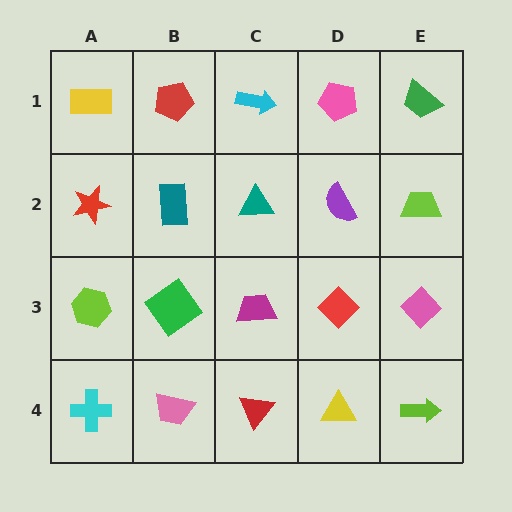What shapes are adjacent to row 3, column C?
A teal triangle (row 2, column C), a red triangle (row 4, column C), a green diamond (row 3, column B), a red diamond (row 3, column D).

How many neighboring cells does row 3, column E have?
3.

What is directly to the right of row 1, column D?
A green trapezoid.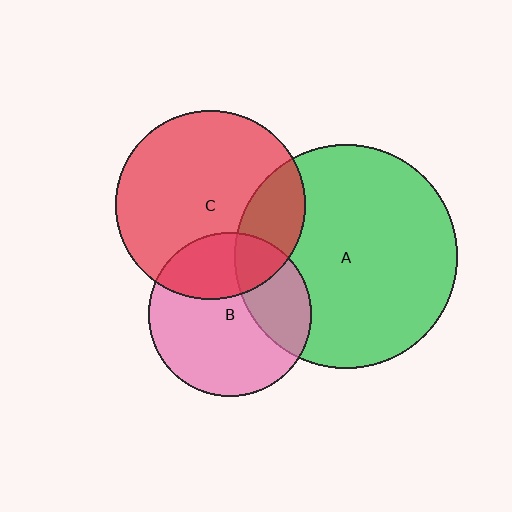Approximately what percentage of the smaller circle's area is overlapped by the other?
Approximately 30%.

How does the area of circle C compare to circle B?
Approximately 1.3 times.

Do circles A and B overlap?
Yes.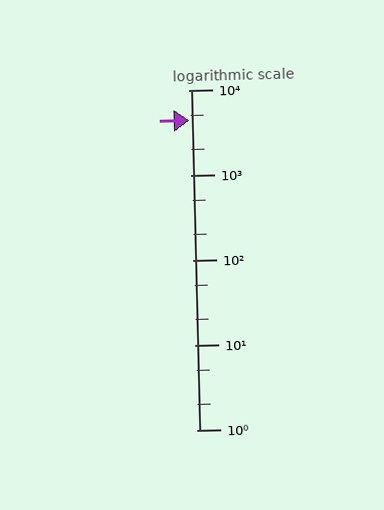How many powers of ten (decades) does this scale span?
The scale spans 4 decades, from 1 to 10000.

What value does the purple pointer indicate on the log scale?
The pointer indicates approximately 4400.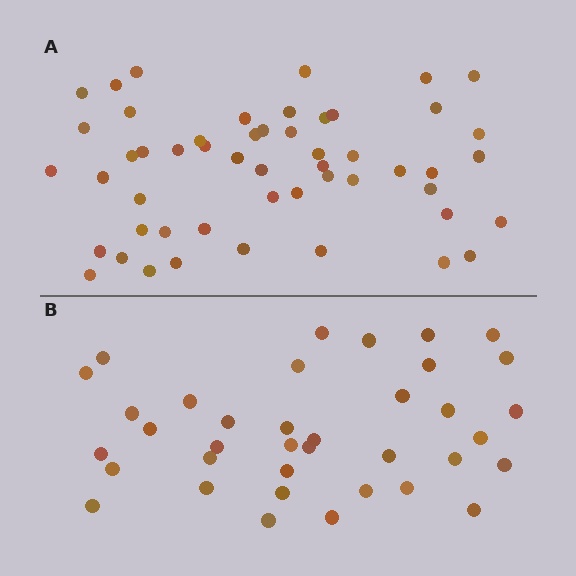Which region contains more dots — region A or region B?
Region A (the top region) has more dots.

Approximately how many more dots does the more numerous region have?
Region A has approximately 15 more dots than region B.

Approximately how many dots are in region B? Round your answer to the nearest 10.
About 40 dots. (The exact count is 37, which rounds to 40.)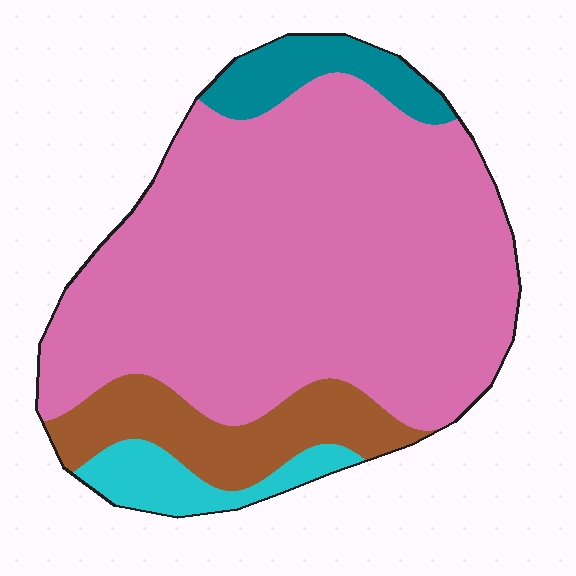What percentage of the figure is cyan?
Cyan takes up less than a sixth of the figure.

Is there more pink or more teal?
Pink.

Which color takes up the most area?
Pink, at roughly 75%.